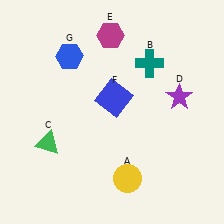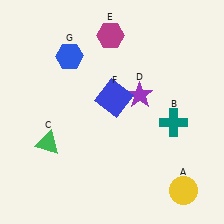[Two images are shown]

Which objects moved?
The objects that moved are: the yellow circle (A), the teal cross (B), the purple star (D).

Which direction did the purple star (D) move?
The purple star (D) moved left.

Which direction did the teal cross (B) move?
The teal cross (B) moved down.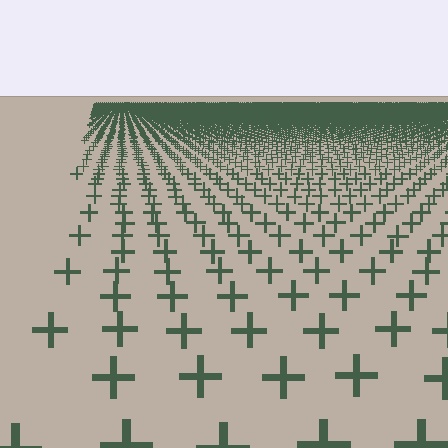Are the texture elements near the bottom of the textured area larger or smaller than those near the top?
Larger. Near the bottom, elements are closer to the viewer and appear at a bigger on-screen size.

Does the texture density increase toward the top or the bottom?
Density increases toward the top.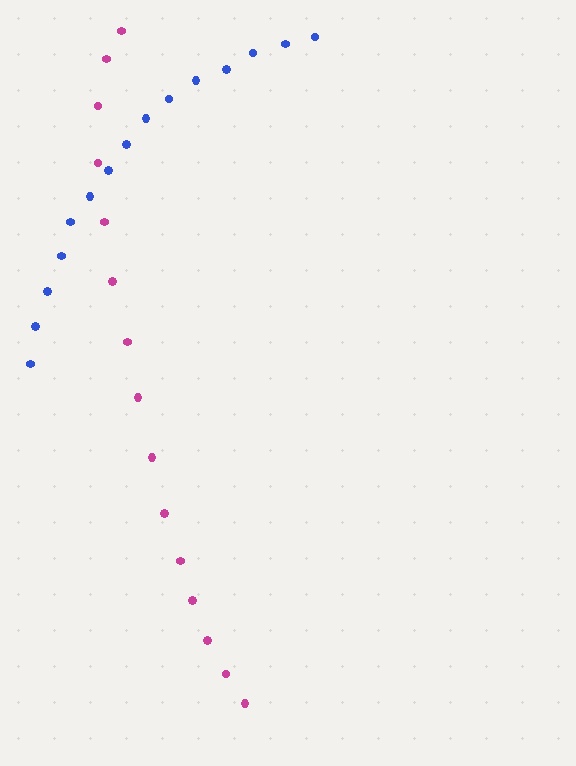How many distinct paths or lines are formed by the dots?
There are 2 distinct paths.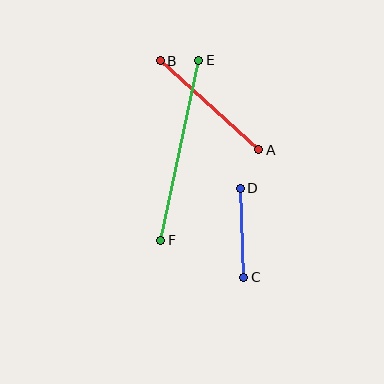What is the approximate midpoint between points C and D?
The midpoint is at approximately (242, 233) pixels.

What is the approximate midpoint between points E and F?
The midpoint is at approximately (180, 150) pixels.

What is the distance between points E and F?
The distance is approximately 184 pixels.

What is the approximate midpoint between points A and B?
The midpoint is at approximately (210, 105) pixels.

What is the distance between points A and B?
The distance is approximately 133 pixels.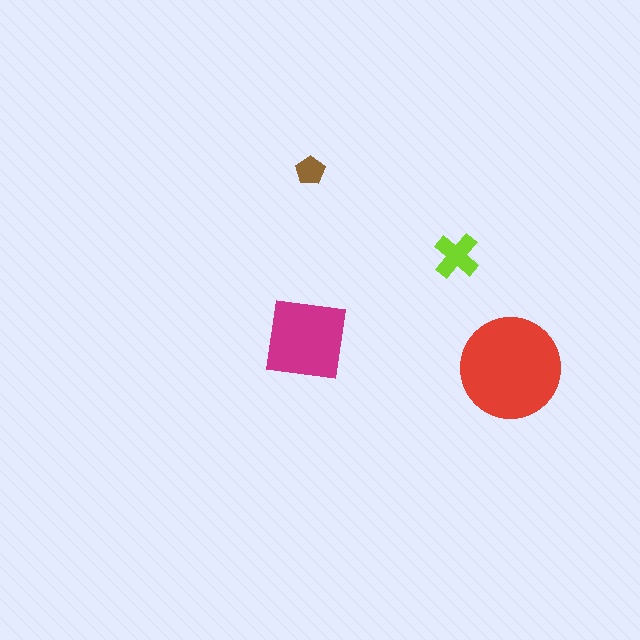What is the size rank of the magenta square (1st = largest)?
2nd.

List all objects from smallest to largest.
The brown pentagon, the lime cross, the magenta square, the red circle.